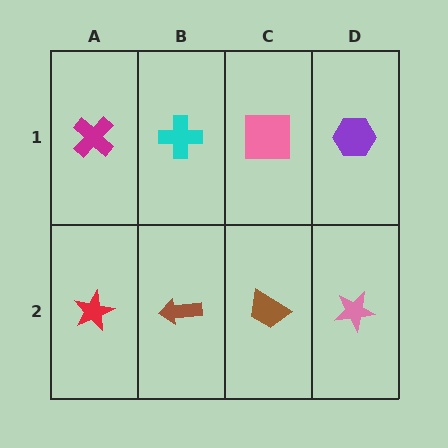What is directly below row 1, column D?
A pink star.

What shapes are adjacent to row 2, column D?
A purple hexagon (row 1, column D), a brown trapezoid (row 2, column C).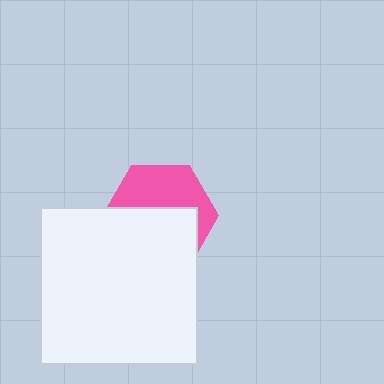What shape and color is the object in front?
The object in front is a white square.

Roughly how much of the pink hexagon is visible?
About half of it is visible (roughly 45%).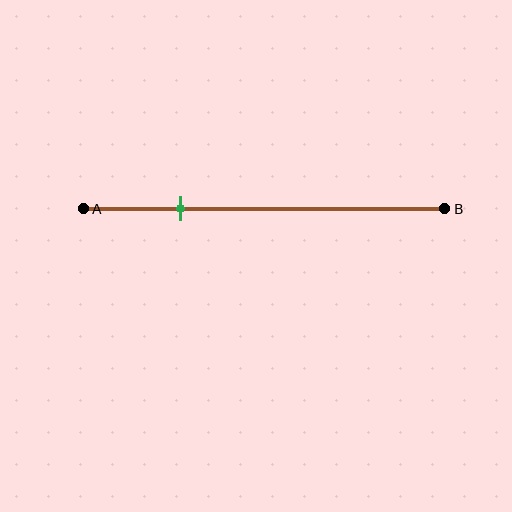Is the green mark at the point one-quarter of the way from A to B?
Yes, the mark is approximately at the one-quarter point.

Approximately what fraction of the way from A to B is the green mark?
The green mark is approximately 25% of the way from A to B.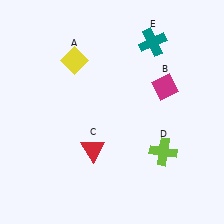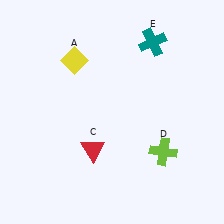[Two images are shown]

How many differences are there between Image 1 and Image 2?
There is 1 difference between the two images.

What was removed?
The magenta diamond (B) was removed in Image 2.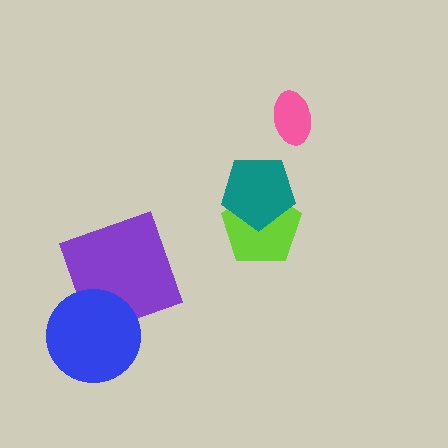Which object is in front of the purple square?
The blue circle is in front of the purple square.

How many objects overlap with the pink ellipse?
0 objects overlap with the pink ellipse.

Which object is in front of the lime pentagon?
The teal pentagon is in front of the lime pentagon.